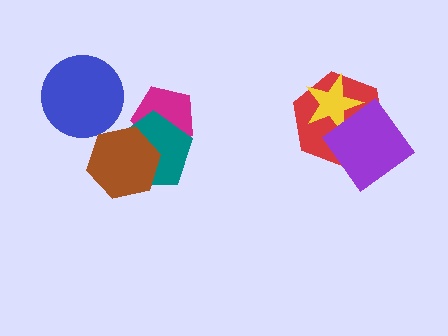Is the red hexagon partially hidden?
Yes, it is partially covered by another shape.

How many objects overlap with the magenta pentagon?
2 objects overlap with the magenta pentagon.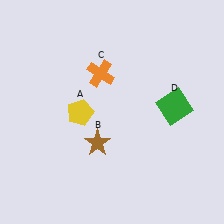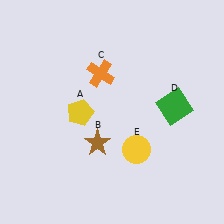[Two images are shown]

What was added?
A yellow circle (E) was added in Image 2.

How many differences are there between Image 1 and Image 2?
There is 1 difference between the two images.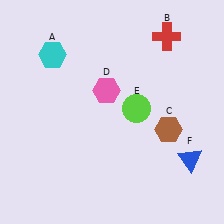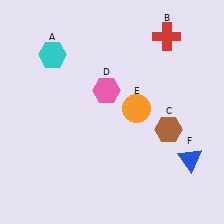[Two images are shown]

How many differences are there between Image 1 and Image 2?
There is 1 difference between the two images.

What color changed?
The circle (E) changed from lime in Image 1 to orange in Image 2.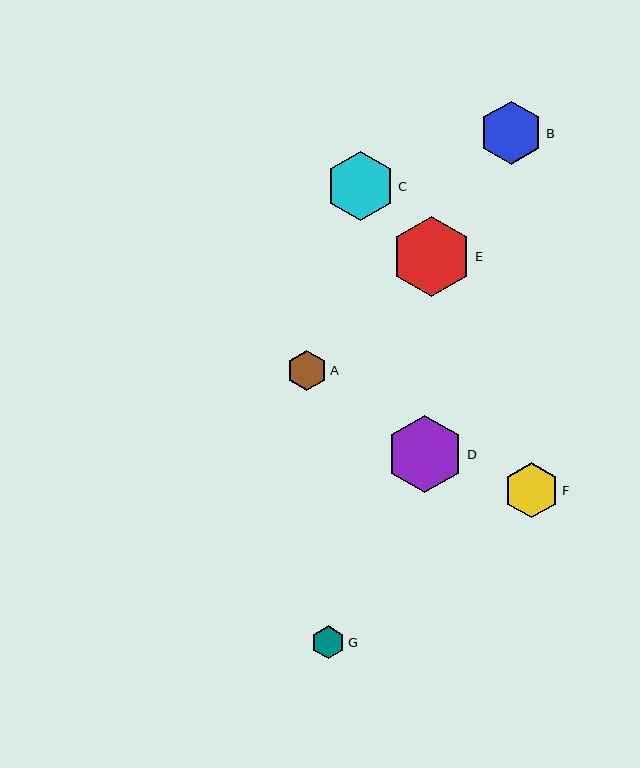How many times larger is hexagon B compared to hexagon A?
Hexagon B is approximately 1.6 times the size of hexagon A.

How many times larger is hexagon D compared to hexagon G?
Hexagon D is approximately 2.3 times the size of hexagon G.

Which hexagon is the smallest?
Hexagon G is the smallest with a size of approximately 33 pixels.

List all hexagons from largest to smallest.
From largest to smallest: E, D, C, B, F, A, G.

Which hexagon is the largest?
Hexagon E is the largest with a size of approximately 81 pixels.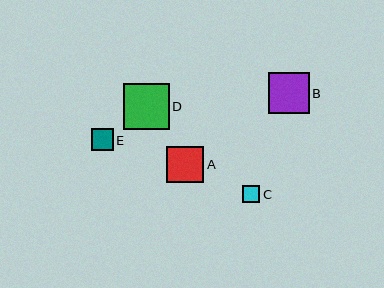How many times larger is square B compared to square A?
Square B is approximately 1.1 times the size of square A.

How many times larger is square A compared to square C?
Square A is approximately 2.1 times the size of square C.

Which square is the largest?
Square D is the largest with a size of approximately 45 pixels.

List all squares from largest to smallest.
From largest to smallest: D, B, A, E, C.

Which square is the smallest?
Square C is the smallest with a size of approximately 17 pixels.